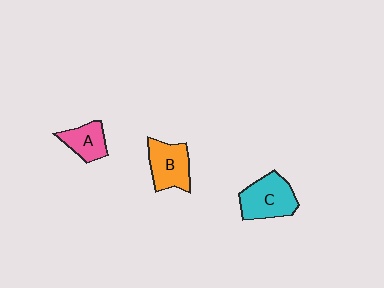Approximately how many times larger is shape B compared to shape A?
Approximately 1.4 times.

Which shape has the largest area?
Shape C (cyan).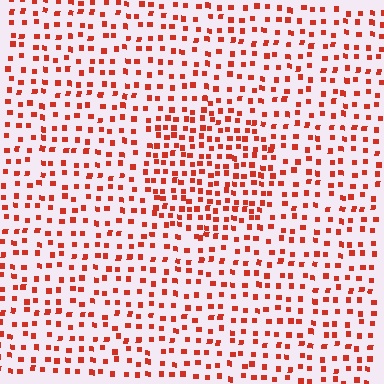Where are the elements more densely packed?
The elements are more densely packed inside the circle boundary.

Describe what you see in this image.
The image contains small red elements arranged at two different densities. A circle-shaped region is visible where the elements are more densely packed than the surrounding area.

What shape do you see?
I see a circle.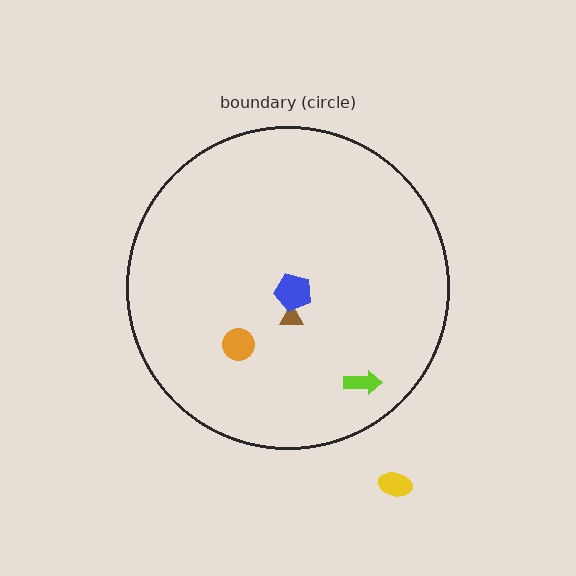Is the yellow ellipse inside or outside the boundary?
Outside.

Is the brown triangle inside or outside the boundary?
Inside.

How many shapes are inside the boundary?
4 inside, 1 outside.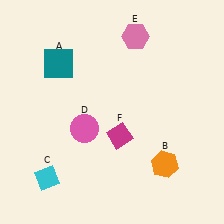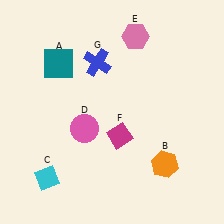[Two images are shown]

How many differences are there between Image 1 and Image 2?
There is 1 difference between the two images.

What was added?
A blue cross (G) was added in Image 2.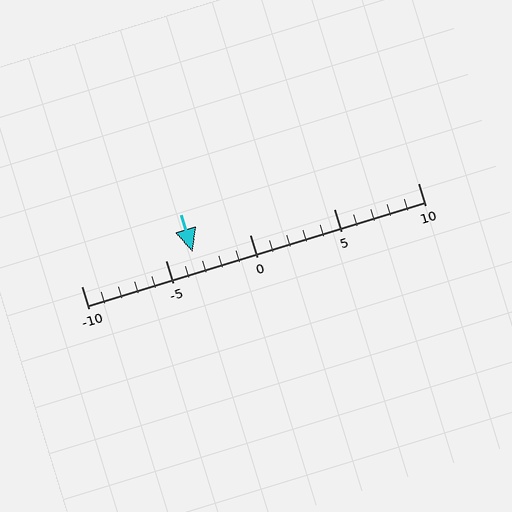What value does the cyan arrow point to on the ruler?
The cyan arrow points to approximately -3.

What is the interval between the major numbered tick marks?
The major tick marks are spaced 5 units apart.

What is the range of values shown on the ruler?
The ruler shows values from -10 to 10.